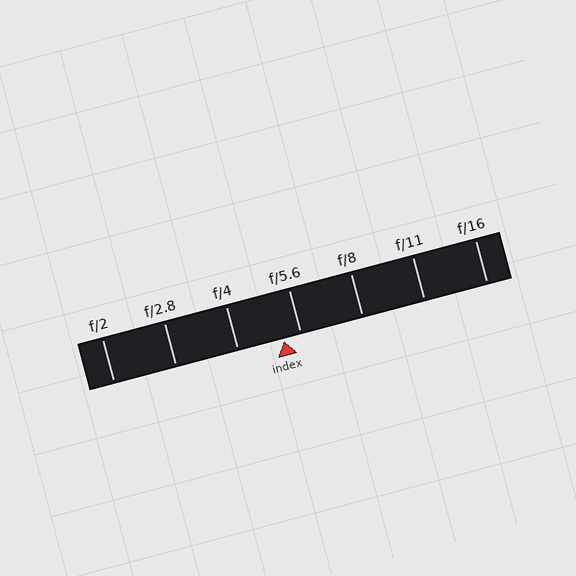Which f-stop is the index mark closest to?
The index mark is closest to f/5.6.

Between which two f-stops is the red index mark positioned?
The index mark is between f/4 and f/5.6.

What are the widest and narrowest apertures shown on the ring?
The widest aperture shown is f/2 and the narrowest is f/16.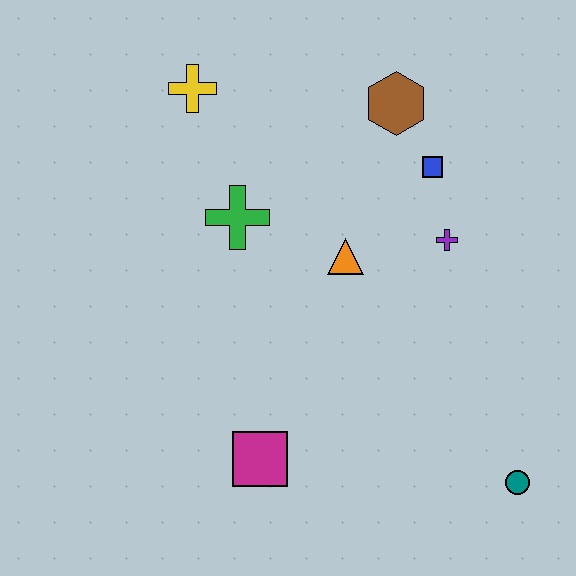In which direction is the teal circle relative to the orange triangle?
The teal circle is below the orange triangle.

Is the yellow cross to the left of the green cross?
Yes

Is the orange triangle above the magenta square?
Yes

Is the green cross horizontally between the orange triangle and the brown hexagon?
No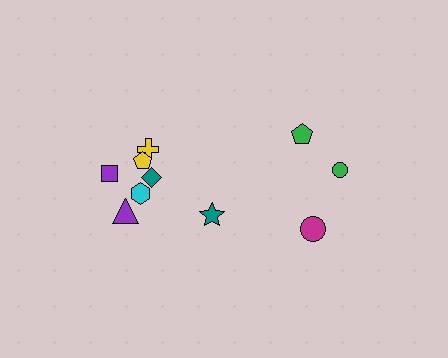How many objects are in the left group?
There are 7 objects.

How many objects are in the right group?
There are 3 objects.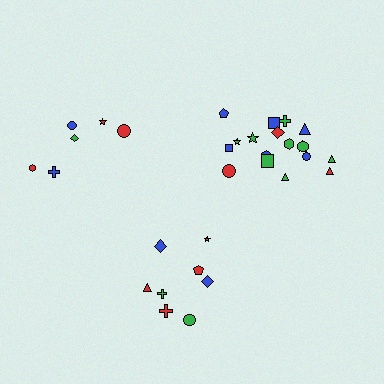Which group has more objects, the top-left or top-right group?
The top-right group.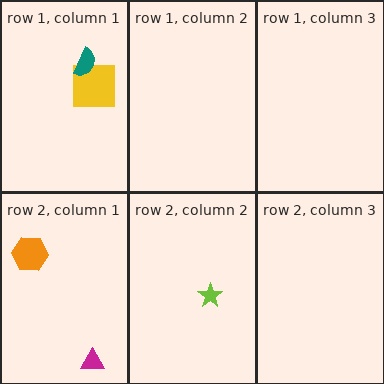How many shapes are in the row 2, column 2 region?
1.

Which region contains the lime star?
The row 2, column 2 region.